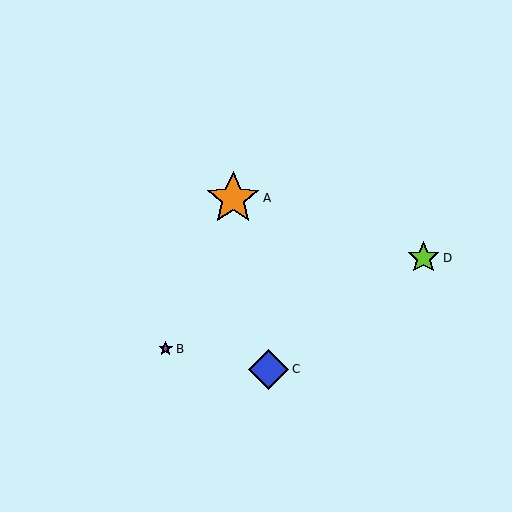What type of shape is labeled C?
Shape C is a blue diamond.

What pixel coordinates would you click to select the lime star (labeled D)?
Click at (424, 258) to select the lime star D.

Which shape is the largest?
The orange star (labeled A) is the largest.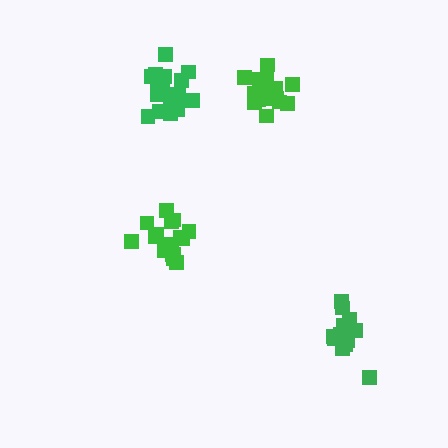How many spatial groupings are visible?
There are 4 spatial groupings.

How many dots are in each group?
Group 1: 18 dots, Group 2: 19 dots, Group 3: 16 dots, Group 4: 14 dots (67 total).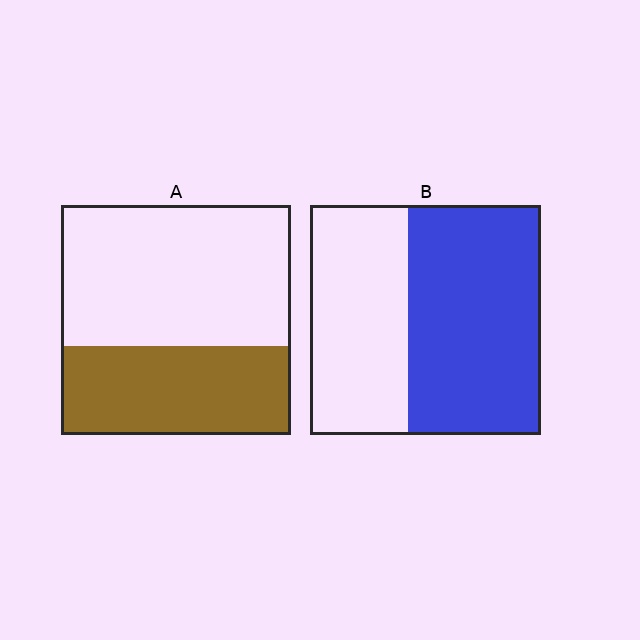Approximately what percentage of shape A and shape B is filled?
A is approximately 40% and B is approximately 60%.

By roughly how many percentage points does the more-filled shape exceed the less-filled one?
By roughly 20 percentage points (B over A).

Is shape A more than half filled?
No.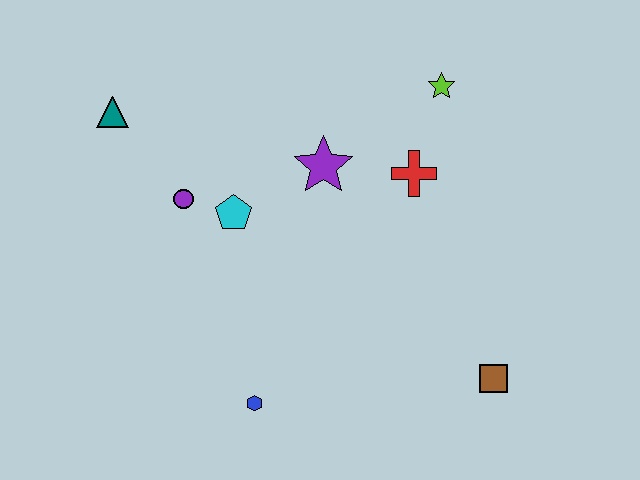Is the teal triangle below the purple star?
No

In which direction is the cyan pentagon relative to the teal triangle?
The cyan pentagon is to the right of the teal triangle.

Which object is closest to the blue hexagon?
The cyan pentagon is closest to the blue hexagon.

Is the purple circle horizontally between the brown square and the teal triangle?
Yes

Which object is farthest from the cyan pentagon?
The brown square is farthest from the cyan pentagon.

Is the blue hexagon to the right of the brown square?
No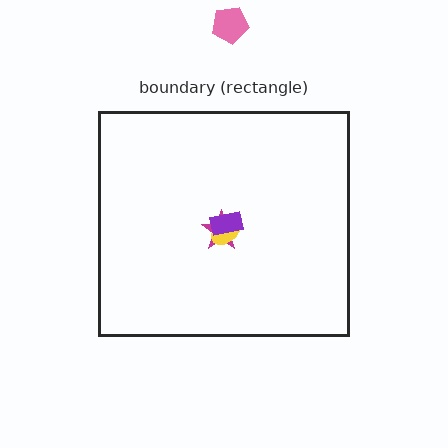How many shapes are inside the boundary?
3 inside, 1 outside.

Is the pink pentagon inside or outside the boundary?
Outside.